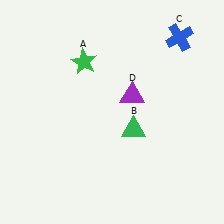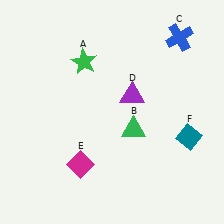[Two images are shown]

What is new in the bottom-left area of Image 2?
A magenta diamond (E) was added in the bottom-left area of Image 2.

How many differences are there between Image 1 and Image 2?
There are 2 differences between the two images.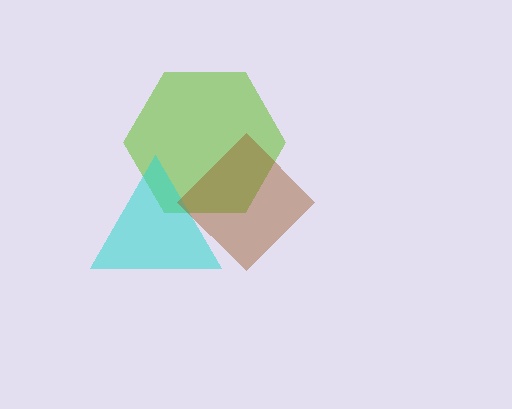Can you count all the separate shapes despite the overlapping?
Yes, there are 3 separate shapes.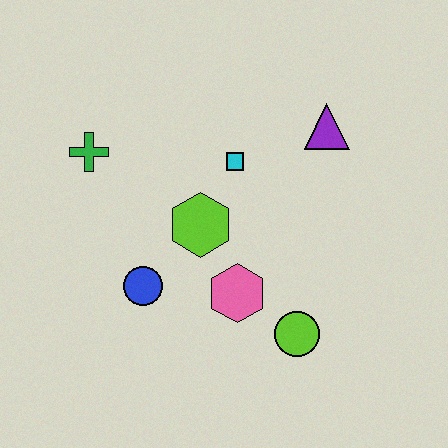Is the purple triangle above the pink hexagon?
Yes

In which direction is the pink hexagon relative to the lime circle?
The pink hexagon is to the left of the lime circle.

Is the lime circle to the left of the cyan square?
No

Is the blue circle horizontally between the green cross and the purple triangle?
Yes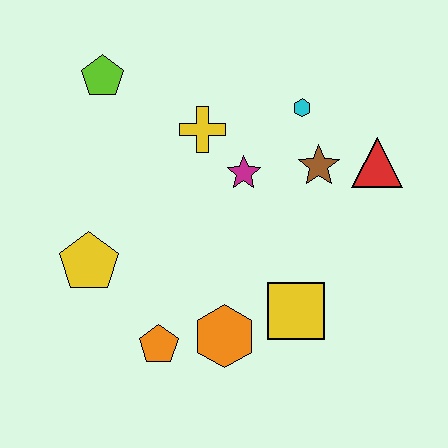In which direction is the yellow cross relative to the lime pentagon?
The yellow cross is to the right of the lime pentagon.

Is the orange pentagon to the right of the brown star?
No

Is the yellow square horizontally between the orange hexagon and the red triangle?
Yes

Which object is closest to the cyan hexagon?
The brown star is closest to the cyan hexagon.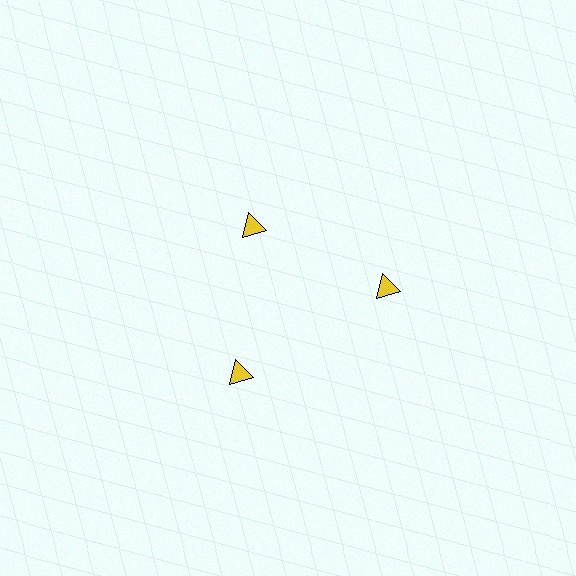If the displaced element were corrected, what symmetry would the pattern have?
It would have 3-fold rotational symmetry — the pattern would map onto itself every 120 degrees.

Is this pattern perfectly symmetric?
No. The 3 yellow triangles are arranged in a ring, but one element near the 11 o'clock position is pulled inward toward the center, breaking the 3-fold rotational symmetry.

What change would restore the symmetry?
The symmetry would be restored by moving it outward, back onto the ring so that all 3 triangles sit at equal angles and equal distance from the center.